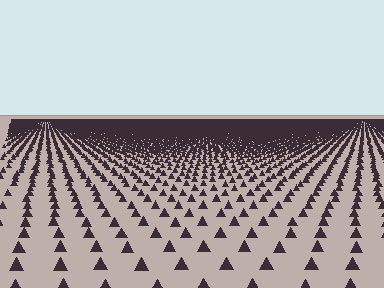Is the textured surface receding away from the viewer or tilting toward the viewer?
The surface is receding away from the viewer. Texture elements get smaller and denser toward the top.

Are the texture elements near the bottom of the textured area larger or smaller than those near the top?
Larger. Near the bottom, elements are closer to the viewer and appear at a bigger on-screen size.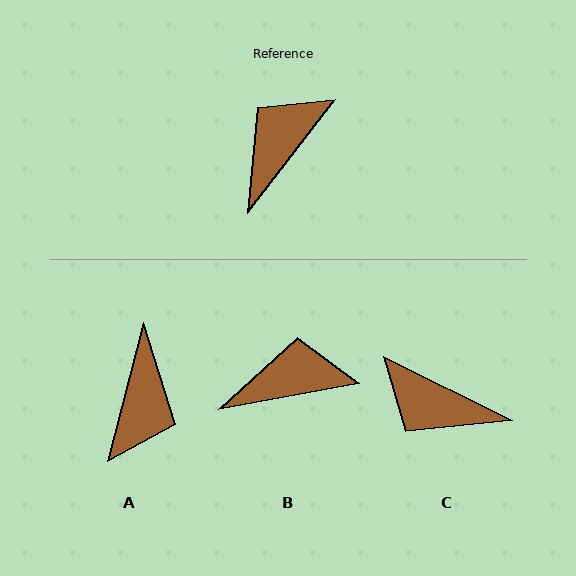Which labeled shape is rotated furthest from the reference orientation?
A, about 157 degrees away.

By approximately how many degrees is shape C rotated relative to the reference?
Approximately 101 degrees counter-clockwise.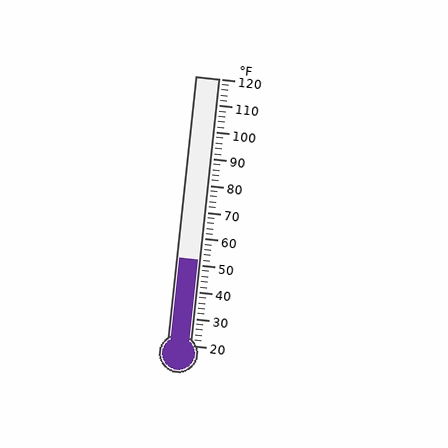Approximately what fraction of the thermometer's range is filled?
The thermometer is filled to approximately 30% of its range.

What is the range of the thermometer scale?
The thermometer scale ranges from 20°F to 120°F.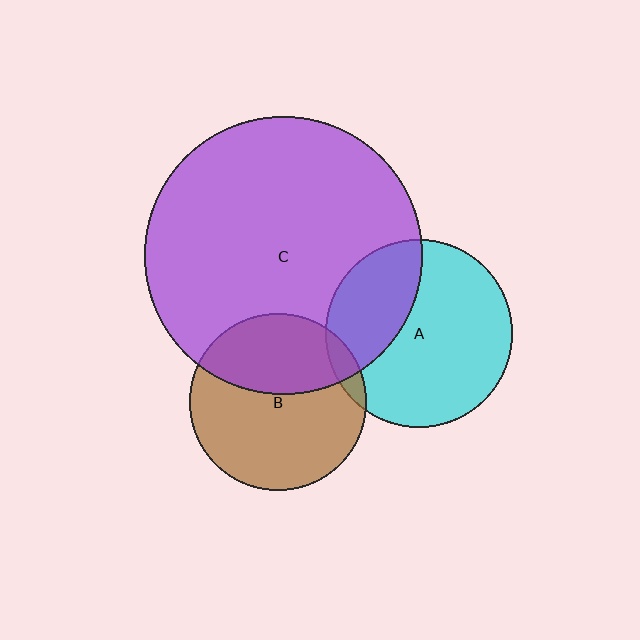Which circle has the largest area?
Circle C (purple).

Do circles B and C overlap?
Yes.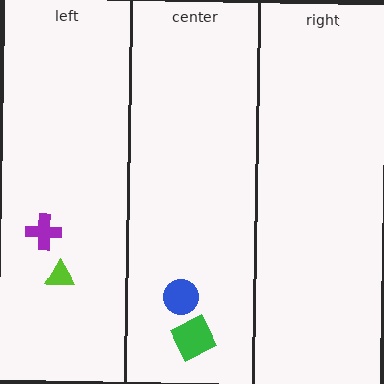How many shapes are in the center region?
2.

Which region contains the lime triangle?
The left region.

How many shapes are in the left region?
2.